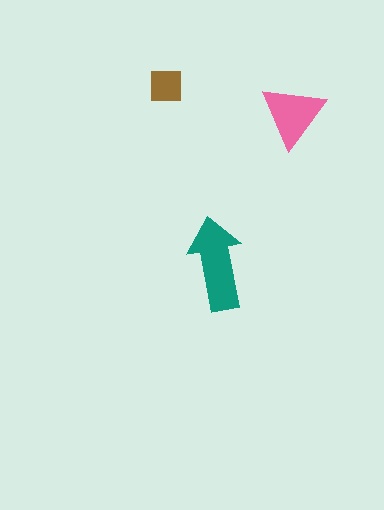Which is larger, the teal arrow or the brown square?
The teal arrow.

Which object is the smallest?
The brown square.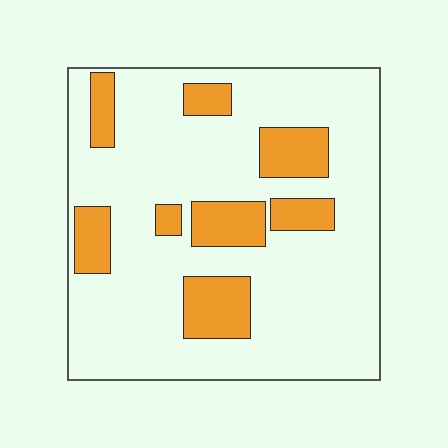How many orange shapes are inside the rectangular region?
8.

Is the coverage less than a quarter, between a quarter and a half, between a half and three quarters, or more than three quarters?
Less than a quarter.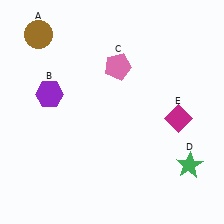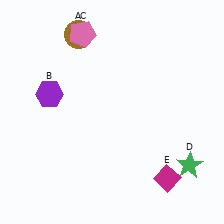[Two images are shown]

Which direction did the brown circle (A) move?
The brown circle (A) moved right.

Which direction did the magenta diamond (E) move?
The magenta diamond (E) moved down.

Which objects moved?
The objects that moved are: the brown circle (A), the pink pentagon (C), the magenta diamond (E).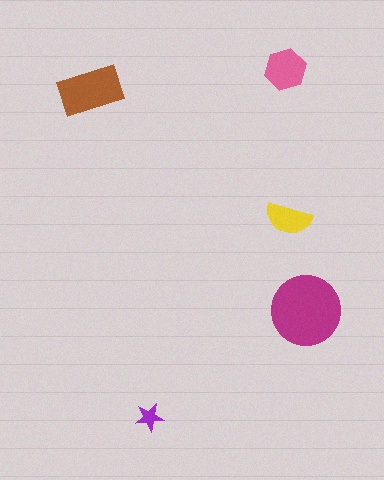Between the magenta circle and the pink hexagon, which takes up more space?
The magenta circle.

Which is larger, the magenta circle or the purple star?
The magenta circle.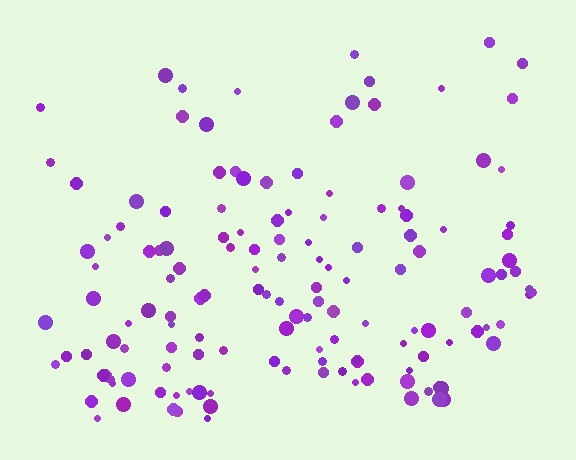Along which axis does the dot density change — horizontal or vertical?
Vertical.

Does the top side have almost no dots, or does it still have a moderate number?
Still a moderate number, just noticeably fewer than the bottom.